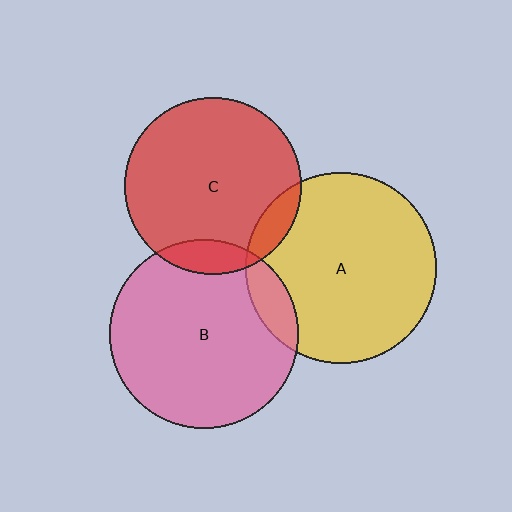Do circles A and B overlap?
Yes.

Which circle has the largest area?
Circle A (yellow).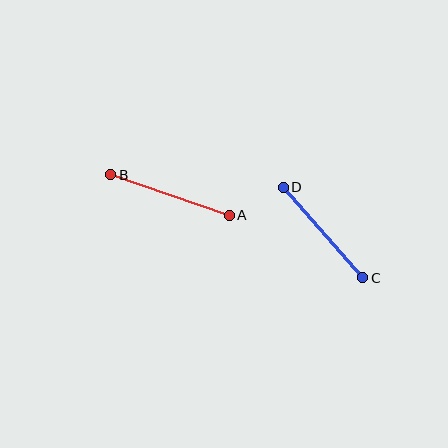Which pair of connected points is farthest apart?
Points A and B are farthest apart.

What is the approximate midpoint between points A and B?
The midpoint is at approximately (170, 195) pixels.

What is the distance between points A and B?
The distance is approximately 125 pixels.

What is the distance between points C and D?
The distance is approximately 120 pixels.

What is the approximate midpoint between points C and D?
The midpoint is at approximately (323, 232) pixels.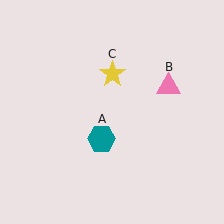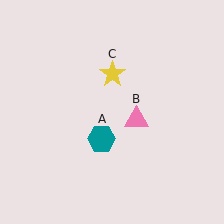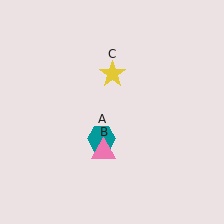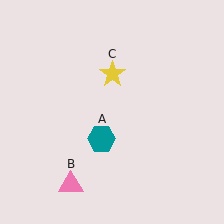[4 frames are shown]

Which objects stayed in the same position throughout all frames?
Teal hexagon (object A) and yellow star (object C) remained stationary.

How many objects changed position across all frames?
1 object changed position: pink triangle (object B).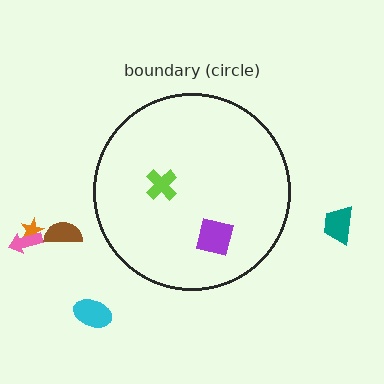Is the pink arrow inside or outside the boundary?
Outside.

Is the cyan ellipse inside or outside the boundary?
Outside.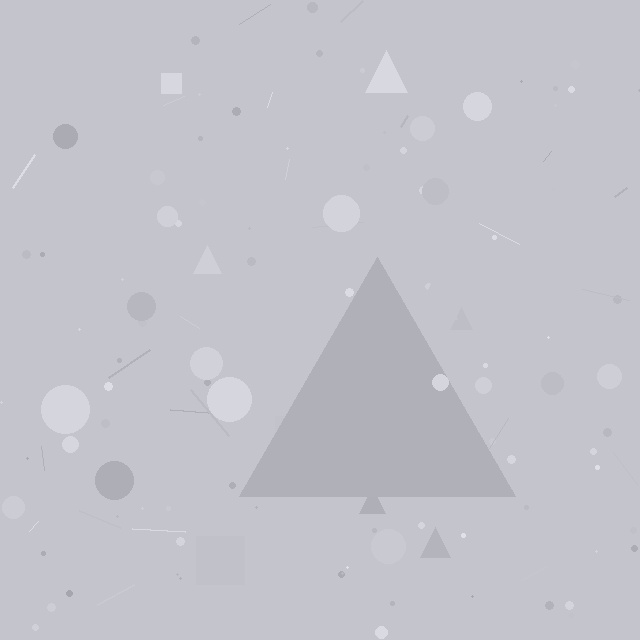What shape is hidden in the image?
A triangle is hidden in the image.